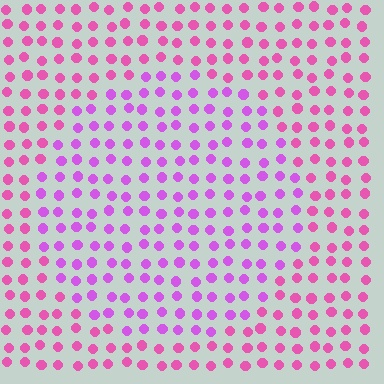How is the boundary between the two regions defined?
The boundary is defined purely by a slight shift in hue (about 31 degrees). Spacing, size, and orientation are identical on both sides.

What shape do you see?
I see a circle.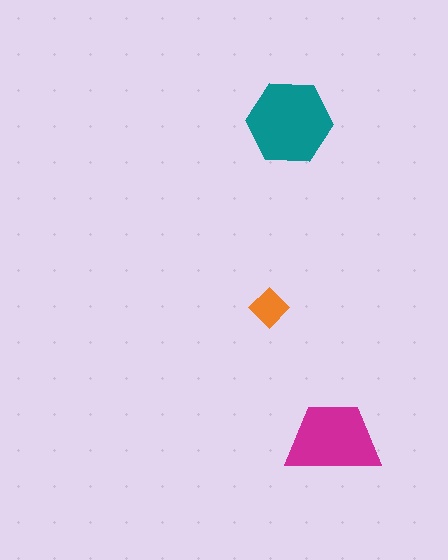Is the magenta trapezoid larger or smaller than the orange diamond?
Larger.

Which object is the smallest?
The orange diamond.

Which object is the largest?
The teal hexagon.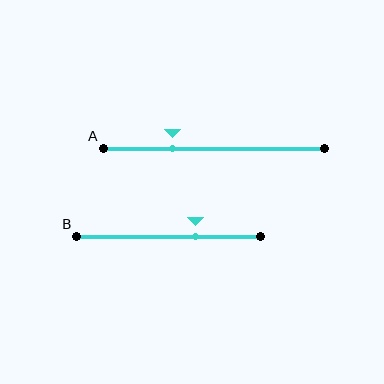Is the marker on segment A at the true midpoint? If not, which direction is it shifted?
No, the marker on segment A is shifted to the left by about 19% of the segment length.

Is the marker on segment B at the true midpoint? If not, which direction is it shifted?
No, the marker on segment B is shifted to the right by about 14% of the segment length.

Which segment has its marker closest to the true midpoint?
Segment B has its marker closest to the true midpoint.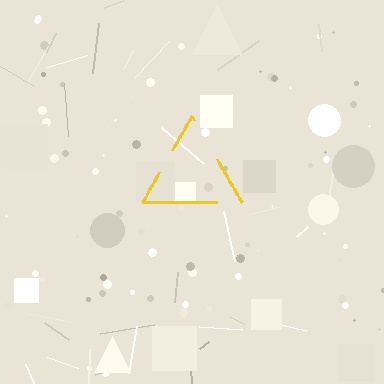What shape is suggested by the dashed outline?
The dashed outline suggests a triangle.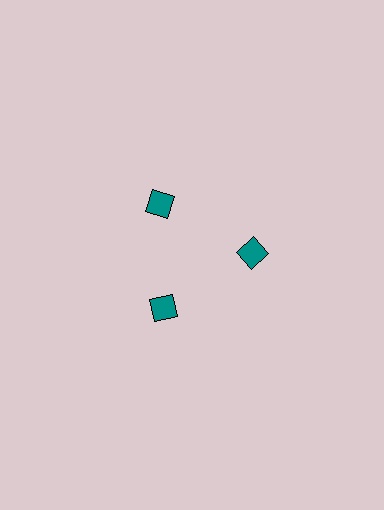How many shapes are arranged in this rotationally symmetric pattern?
There are 3 shapes, arranged in 3 groups of 1.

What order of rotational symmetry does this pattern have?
This pattern has 3-fold rotational symmetry.